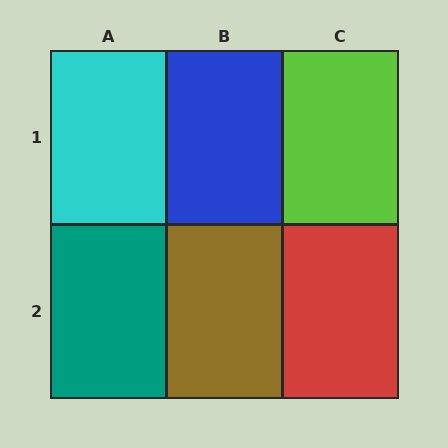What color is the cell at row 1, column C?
Lime.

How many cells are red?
1 cell is red.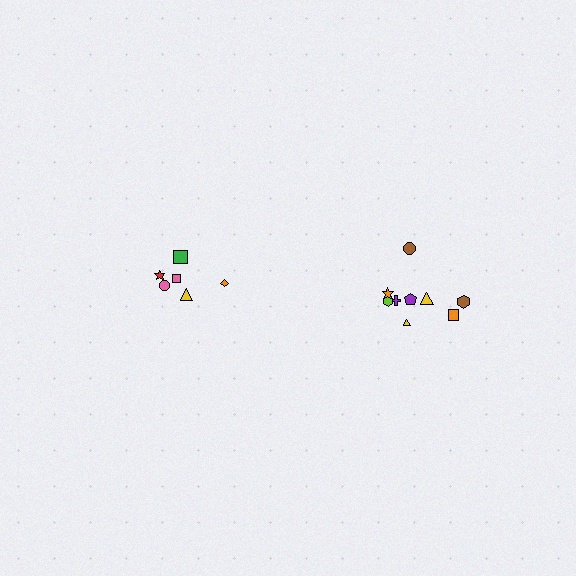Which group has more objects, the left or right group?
The right group.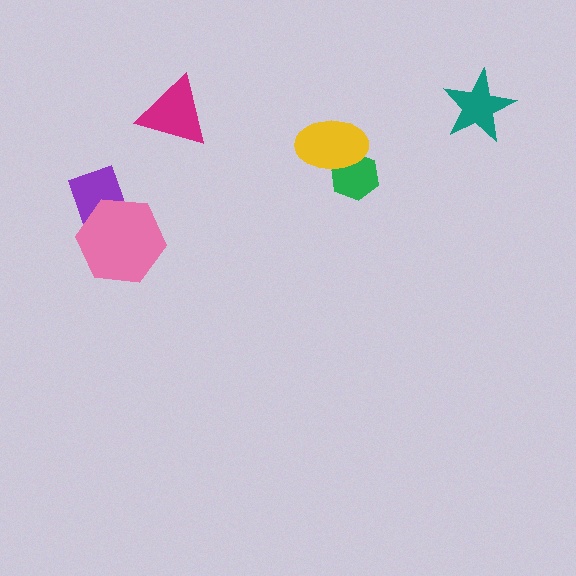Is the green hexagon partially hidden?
Yes, it is partially covered by another shape.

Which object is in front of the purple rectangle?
The pink hexagon is in front of the purple rectangle.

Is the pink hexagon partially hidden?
No, no other shape covers it.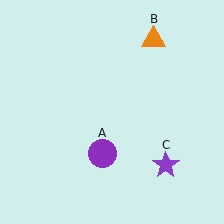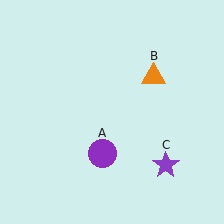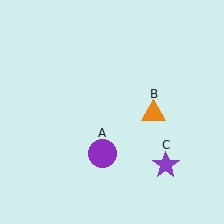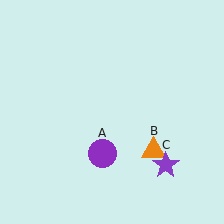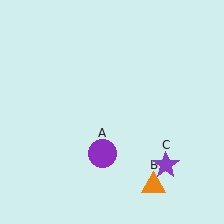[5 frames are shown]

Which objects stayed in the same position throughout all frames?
Purple circle (object A) and purple star (object C) remained stationary.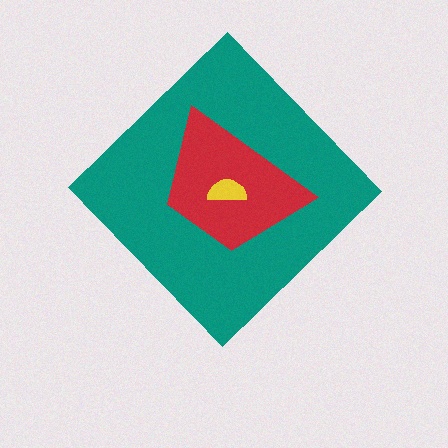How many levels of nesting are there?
3.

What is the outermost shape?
The teal diamond.